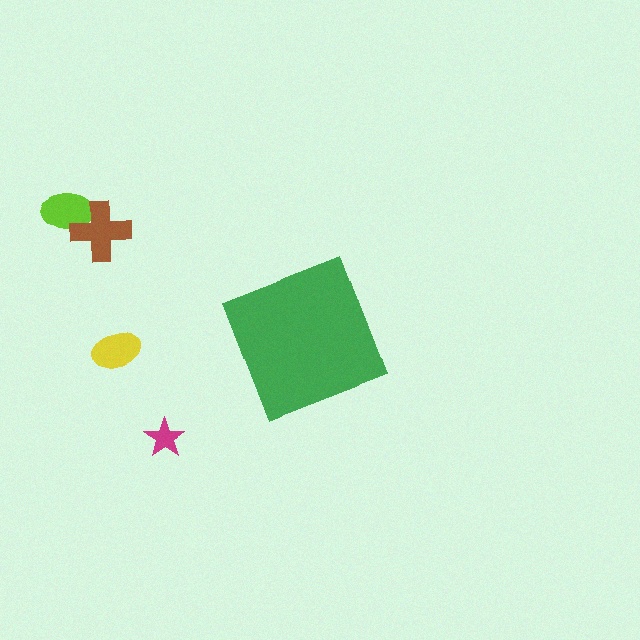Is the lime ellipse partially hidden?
No, the lime ellipse is fully visible.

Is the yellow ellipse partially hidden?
No, the yellow ellipse is fully visible.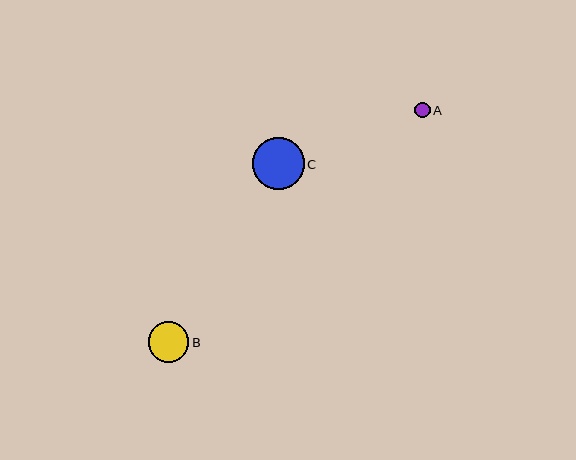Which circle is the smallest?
Circle A is the smallest with a size of approximately 16 pixels.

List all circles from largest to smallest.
From largest to smallest: C, B, A.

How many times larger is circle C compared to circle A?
Circle C is approximately 3.3 times the size of circle A.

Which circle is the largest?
Circle C is the largest with a size of approximately 52 pixels.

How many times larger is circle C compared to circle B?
Circle C is approximately 1.3 times the size of circle B.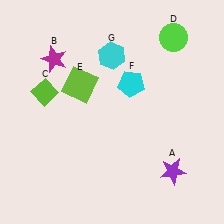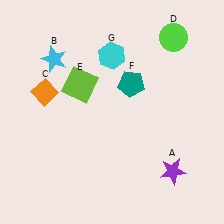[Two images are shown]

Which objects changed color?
B changed from magenta to cyan. C changed from lime to orange. F changed from cyan to teal.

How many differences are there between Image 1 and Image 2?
There are 3 differences between the two images.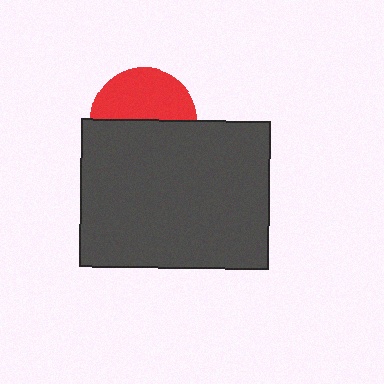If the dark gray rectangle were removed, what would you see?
You would see the complete red circle.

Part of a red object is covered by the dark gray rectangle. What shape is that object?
It is a circle.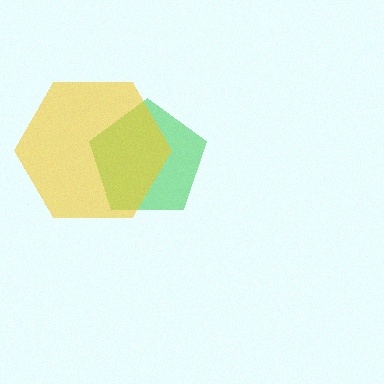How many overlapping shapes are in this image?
There are 2 overlapping shapes in the image.